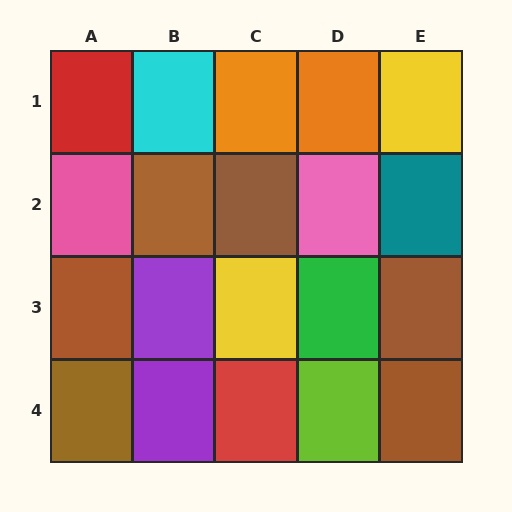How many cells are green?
1 cell is green.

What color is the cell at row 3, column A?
Brown.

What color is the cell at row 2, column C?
Brown.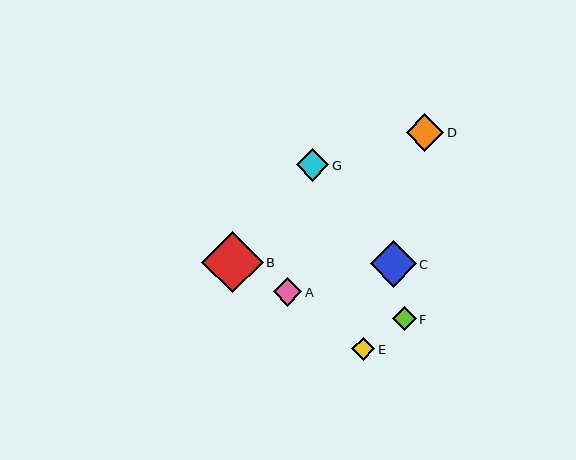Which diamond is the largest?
Diamond B is the largest with a size of approximately 61 pixels.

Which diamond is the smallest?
Diamond E is the smallest with a size of approximately 23 pixels.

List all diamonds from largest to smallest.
From largest to smallest: B, C, D, G, A, F, E.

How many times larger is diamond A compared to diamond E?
Diamond A is approximately 1.3 times the size of diamond E.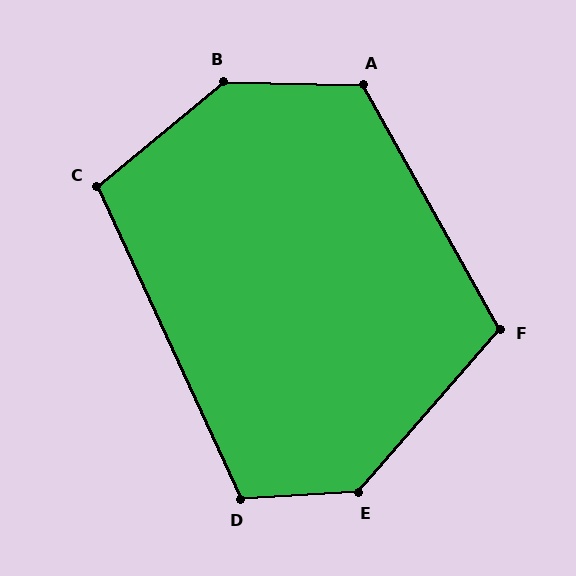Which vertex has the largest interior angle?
B, at approximately 139 degrees.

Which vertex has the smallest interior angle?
C, at approximately 105 degrees.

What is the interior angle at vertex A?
Approximately 121 degrees (obtuse).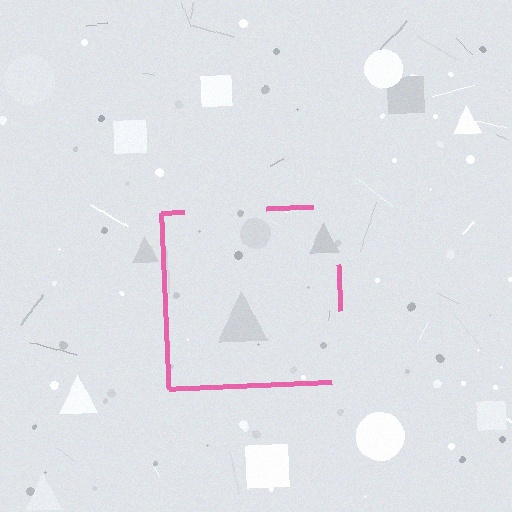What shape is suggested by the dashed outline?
The dashed outline suggests a square.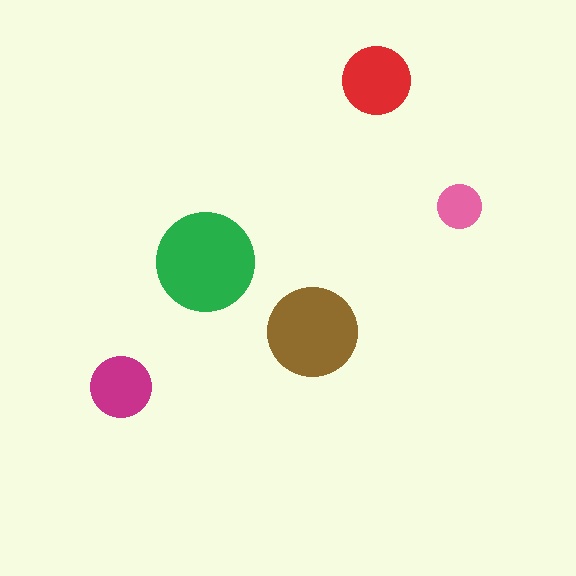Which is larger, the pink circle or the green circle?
The green one.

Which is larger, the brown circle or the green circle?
The green one.